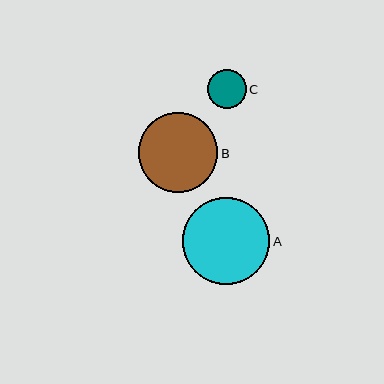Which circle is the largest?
Circle A is the largest with a size of approximately 87 pixels.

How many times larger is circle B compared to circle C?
Circle B is approximately 2.0 times the size of circle C.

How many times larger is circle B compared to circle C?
Circle B is approximately 2.0 times the size of circle C.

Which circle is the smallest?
Circle C is the smallest with a size of approximately 39 pixels.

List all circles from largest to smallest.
From largest to smallest: A, B, C.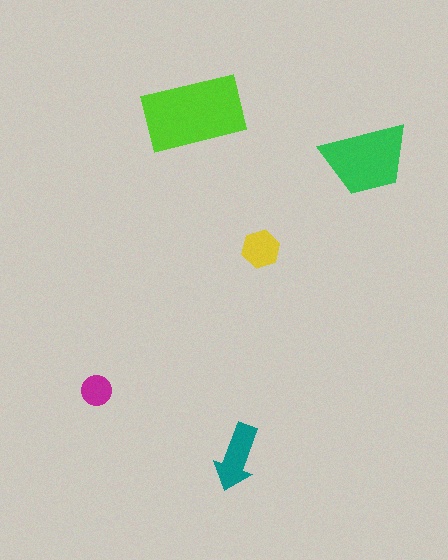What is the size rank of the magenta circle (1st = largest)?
5th.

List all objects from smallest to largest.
The magenta circle, the yellow hexagon, the teal arrow, the green trapezoid, the lime rectangle.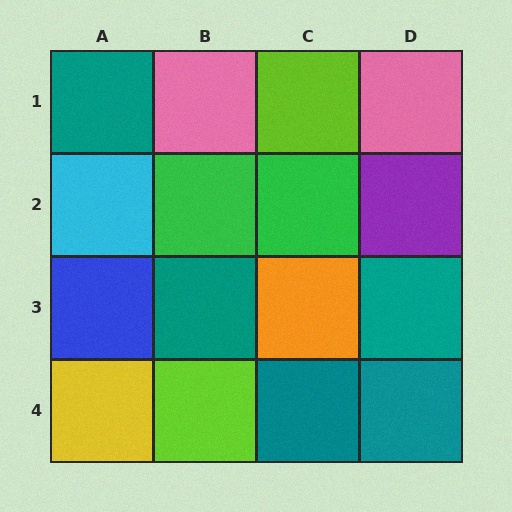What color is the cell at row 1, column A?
Teal.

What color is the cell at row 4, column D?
Teal.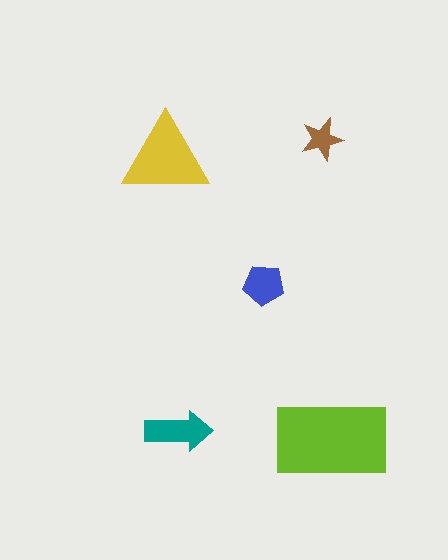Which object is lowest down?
The lime rectangle is bottommost.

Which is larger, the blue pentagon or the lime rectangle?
The lime rectangle.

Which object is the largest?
The lime rectangle.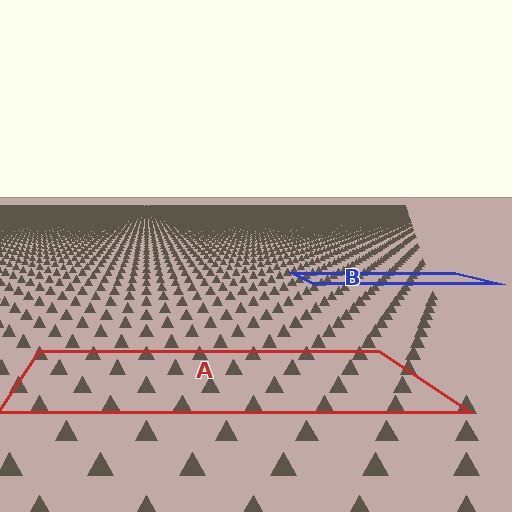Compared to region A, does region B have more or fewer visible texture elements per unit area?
Region B has more texture elements per unit area — they are packed more densely because it is farther away.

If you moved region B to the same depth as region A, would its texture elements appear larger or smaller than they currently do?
They would appear larger. At a closer depth, the same texture elements are projected at a bigger on-screen size.